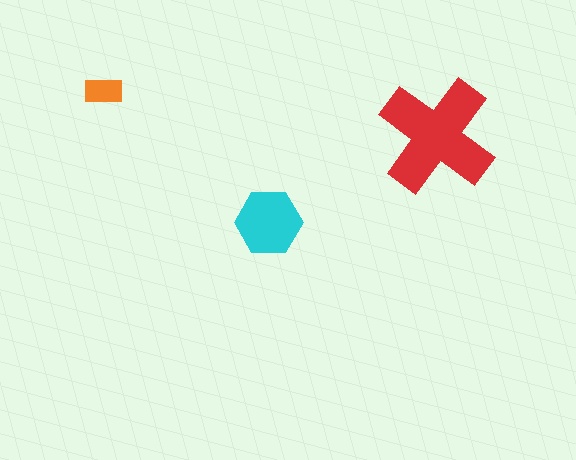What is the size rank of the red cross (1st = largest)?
1st.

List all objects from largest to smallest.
The red cross, the cyan hexagon, the orange rectangle.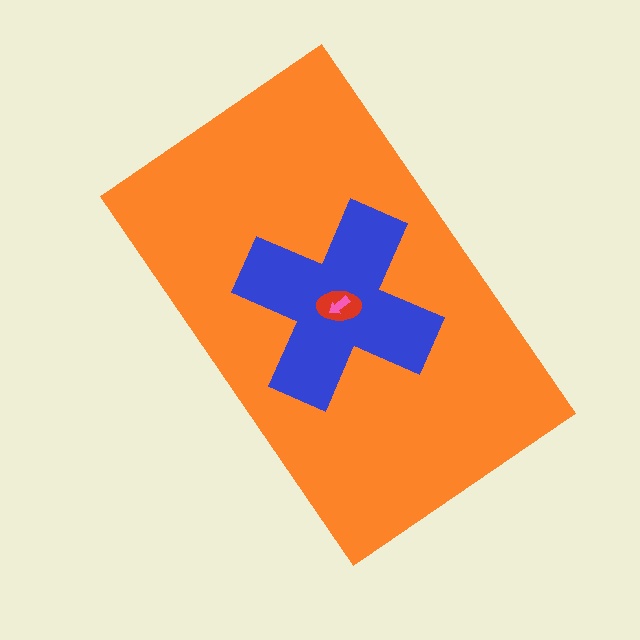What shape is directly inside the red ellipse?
The pink arrow.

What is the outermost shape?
The orange rectangle.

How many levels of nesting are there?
4.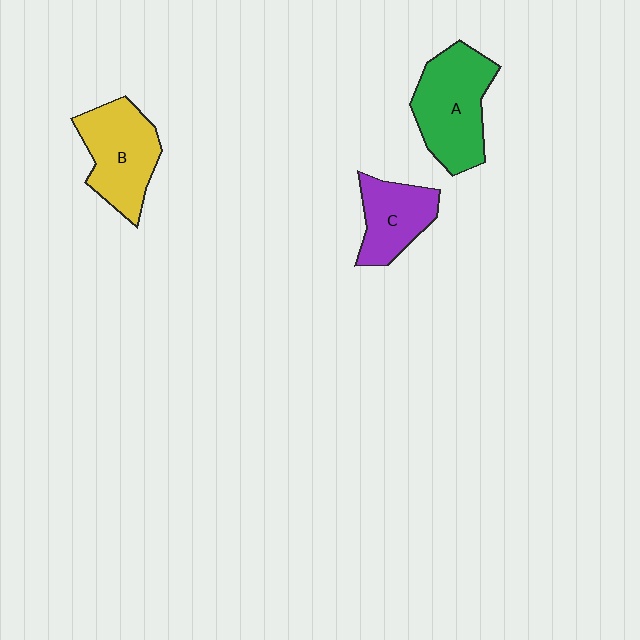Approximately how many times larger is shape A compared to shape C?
Approximately 1.5 times.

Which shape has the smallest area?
Shape C (purple).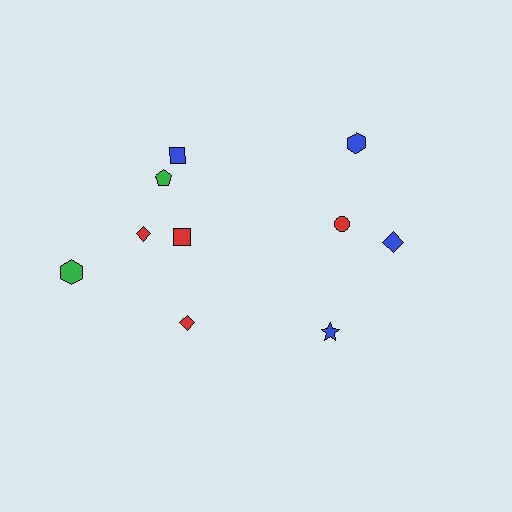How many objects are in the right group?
There are 4 objects.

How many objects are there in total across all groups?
There are 10 objects.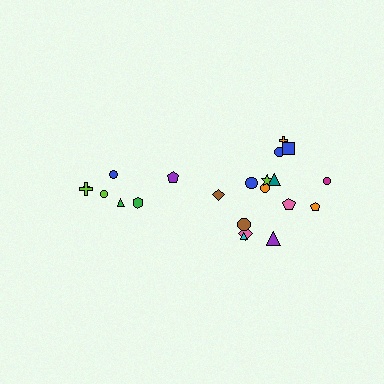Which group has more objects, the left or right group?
The right group.